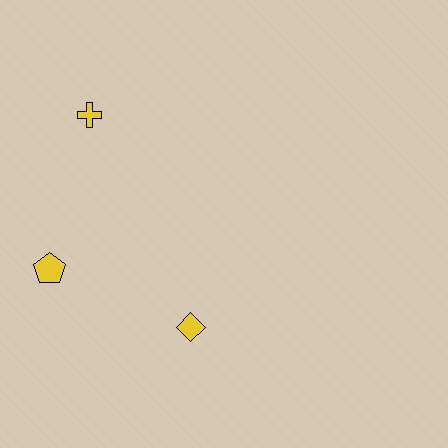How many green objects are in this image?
There are no green objects.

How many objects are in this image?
There are 3 objects.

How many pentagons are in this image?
There is 1 pentagon.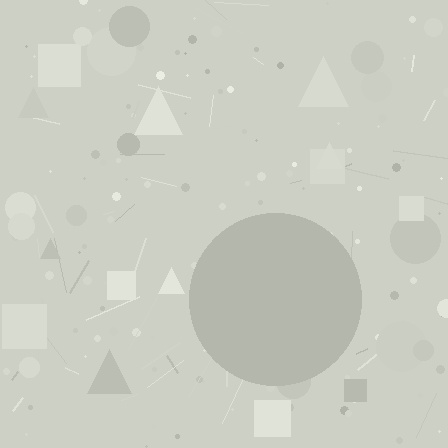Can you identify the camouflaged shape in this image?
The camouflaged shape is a circle.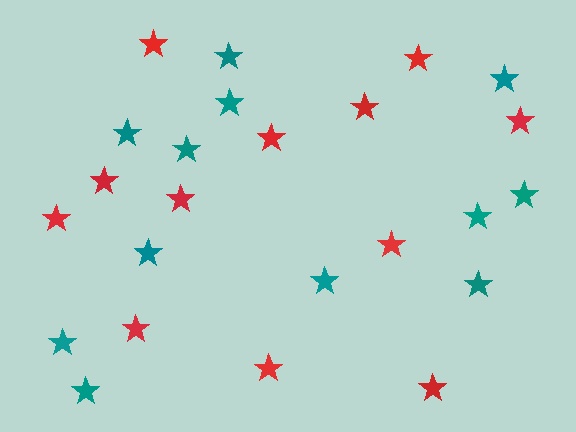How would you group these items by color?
There are 2 groups: one group of teal stars (12) and one group of red stars (12).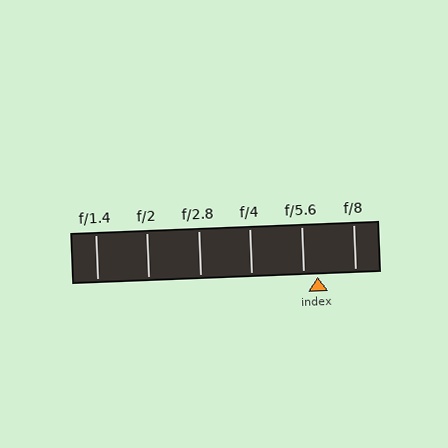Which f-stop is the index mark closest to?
The index mark is closest to f/5.6.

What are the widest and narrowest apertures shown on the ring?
The widest aperture shown is f/1.4 and the narrowest is f/8.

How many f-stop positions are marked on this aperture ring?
There are 6 f-stop positions marked.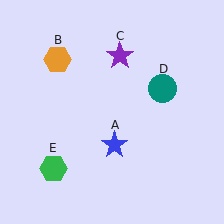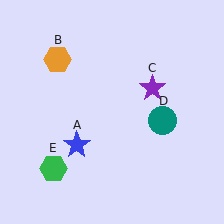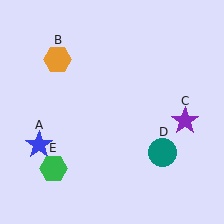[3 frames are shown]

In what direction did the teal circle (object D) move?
The teal circle (object D) moved down.